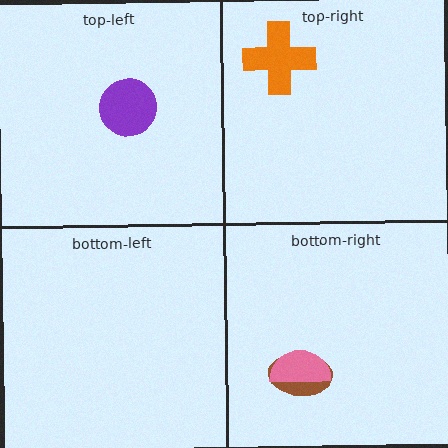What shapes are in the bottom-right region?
The brown ellipse, the pink semicircle.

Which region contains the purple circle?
The top-left region.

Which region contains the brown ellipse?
The bottom-right region.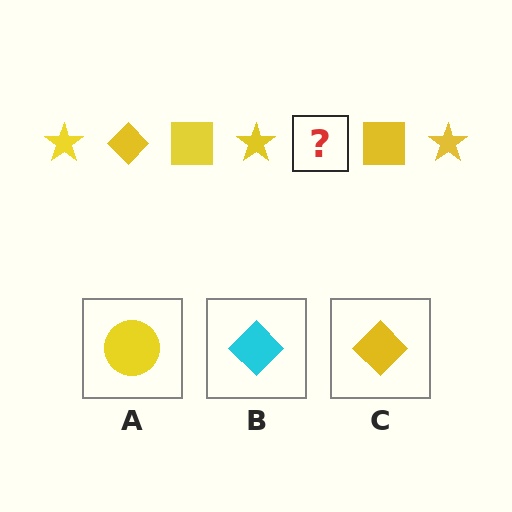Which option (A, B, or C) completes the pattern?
C.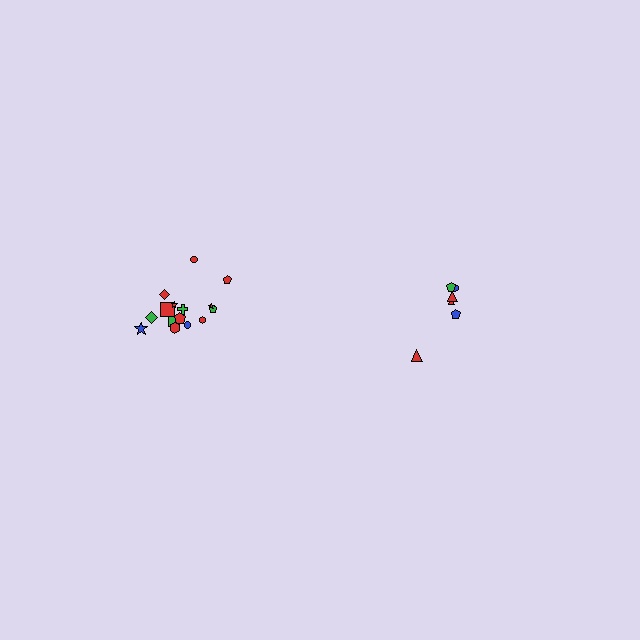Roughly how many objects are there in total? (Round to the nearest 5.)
Roughly 20 objects in total.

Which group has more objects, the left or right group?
The left group.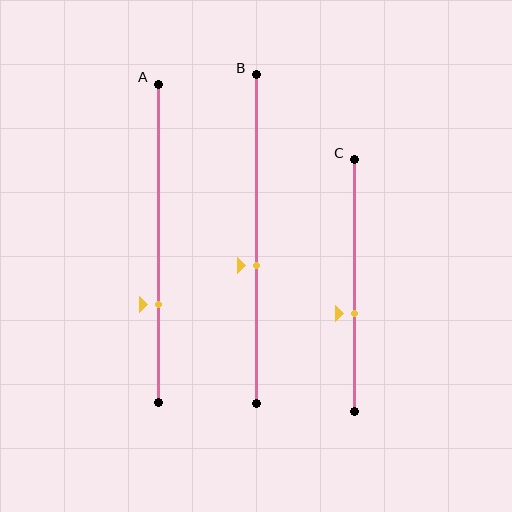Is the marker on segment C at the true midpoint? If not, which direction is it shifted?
No, the marker on segment C is shifted downward by about 11% of the segment length.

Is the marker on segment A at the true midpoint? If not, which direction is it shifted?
No, the marker on segment A is shifted downward by about 19% of the segment length.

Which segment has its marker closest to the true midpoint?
Segment B has its marker closest to the true midpoint.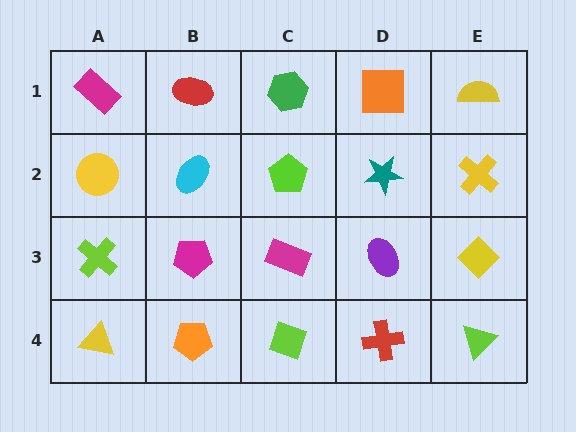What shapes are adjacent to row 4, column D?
A purple ellipse (row 3, column D), a lime diamond (row 4, column C), a lime triangle (row 4, column E).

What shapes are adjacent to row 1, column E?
A yellow cross (row 2, column E), an orange square (row 1, column D).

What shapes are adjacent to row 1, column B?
A cyan ellipse (row 2, column B), a magenta rectangle (row 1, column A), a green hexagon (row 1, column C).